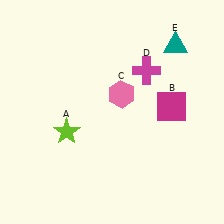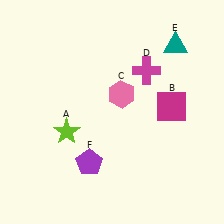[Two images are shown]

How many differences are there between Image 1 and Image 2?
There is 1 difference between the two images.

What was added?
A purple pentagon (F) was added in Image 2.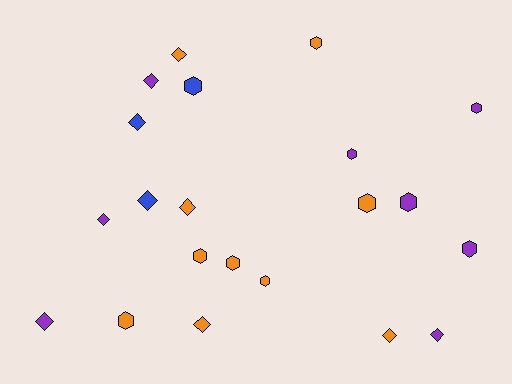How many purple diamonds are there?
There are 4 purple diamonds.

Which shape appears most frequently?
Hexagon, with 11 objects.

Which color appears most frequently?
Orange, with 10 objects.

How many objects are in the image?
There are 21 objects.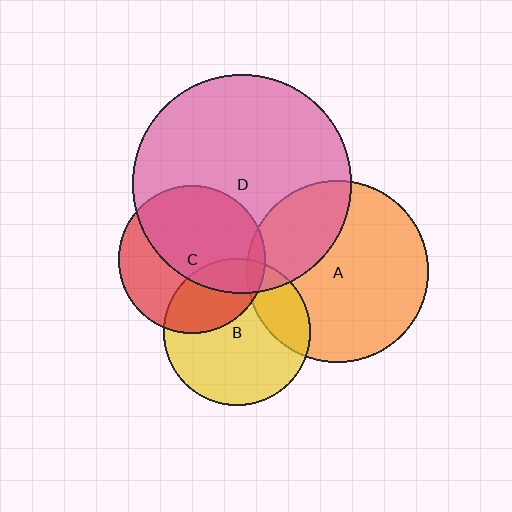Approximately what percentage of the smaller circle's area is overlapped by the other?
Approximately 30%.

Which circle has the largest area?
Circle D (pink).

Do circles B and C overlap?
Yes.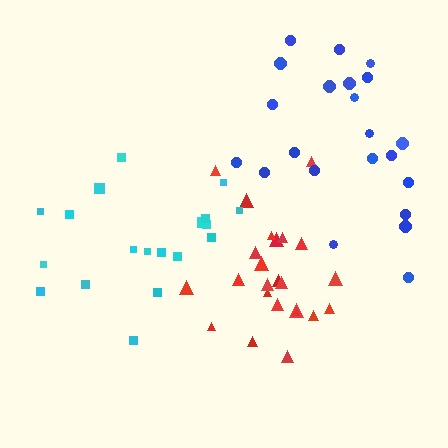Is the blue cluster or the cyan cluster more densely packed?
Blue.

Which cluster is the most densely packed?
Red.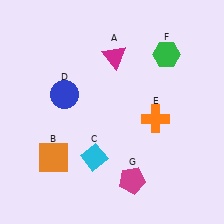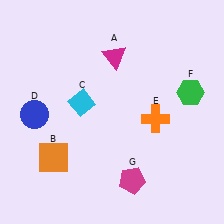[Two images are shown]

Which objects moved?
The objects that moved are: the cyan diamond (C), the blue circle (D), the green hexagon (F).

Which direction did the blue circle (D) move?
The blue circle (D) moved left.